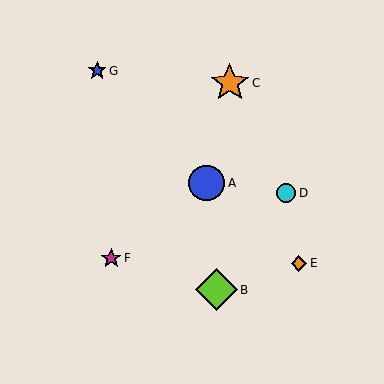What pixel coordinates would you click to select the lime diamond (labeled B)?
Click at (217, 290) to select the lime diamond B.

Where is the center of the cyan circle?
The center of the cyan circle is at (286, 193).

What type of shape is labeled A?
Shape A is a blue circle.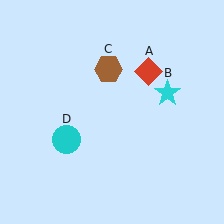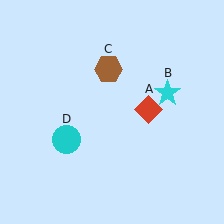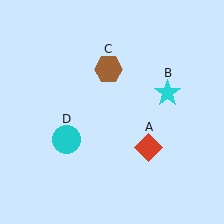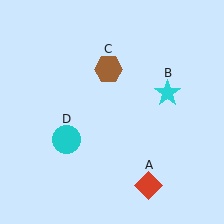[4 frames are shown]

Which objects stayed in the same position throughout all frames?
Cyan star (object B) and brown hexagon (object C) and cyan circle (object D) remained stationary.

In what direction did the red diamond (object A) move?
The red diamond (object A) moved down.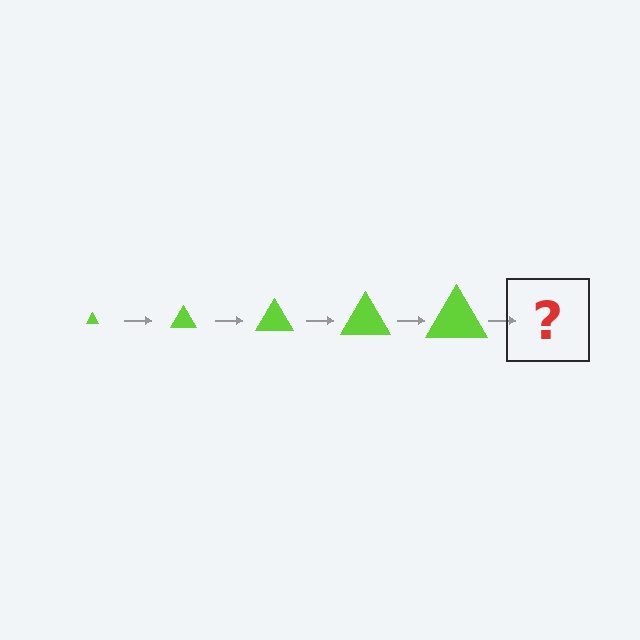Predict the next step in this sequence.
The next step is a lime triangle, larger than the previous one.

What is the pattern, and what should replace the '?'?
The pattern is that the triangle gets progressively larger each step. The '?' should be a lime triangle, larger than the previous one.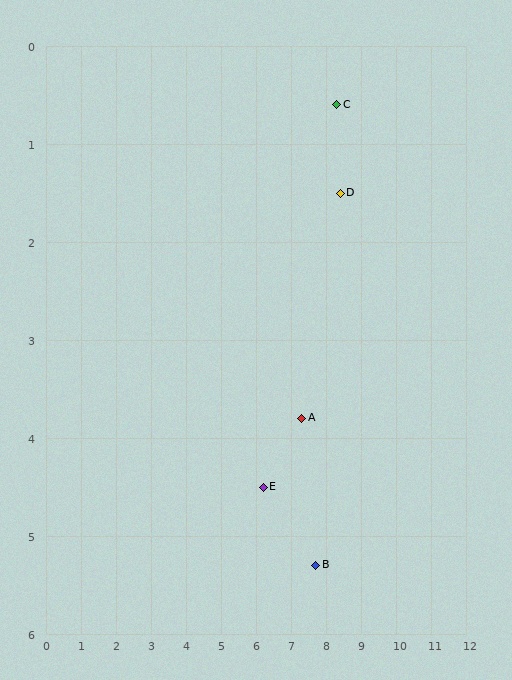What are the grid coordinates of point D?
Point D is at approximately (8.4, 1.5).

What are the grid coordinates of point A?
Point A is at approximately (7.3, 3.8).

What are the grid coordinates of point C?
Point C is at approximately (8.3, 0.6).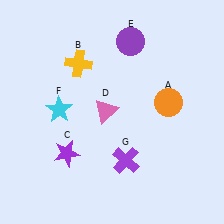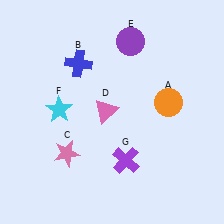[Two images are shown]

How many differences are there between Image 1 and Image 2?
There are 2 differences between the two images.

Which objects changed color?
B changed from yellow to blue. C changed from purple to pink.